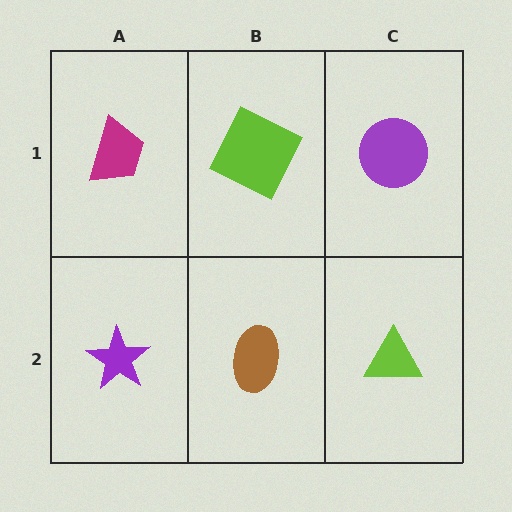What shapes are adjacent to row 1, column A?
A purple star (row 2, column A), a lime square (row 1, column B).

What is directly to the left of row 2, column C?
A brown ellipse.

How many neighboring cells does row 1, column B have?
3.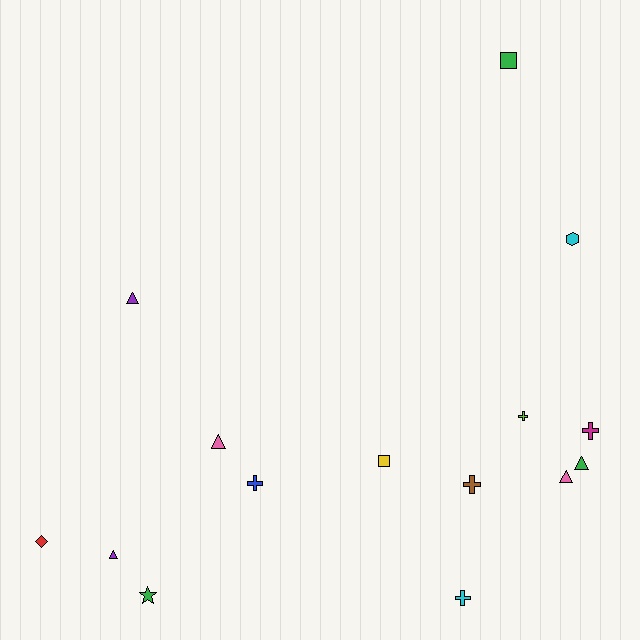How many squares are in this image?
There are 2 squares.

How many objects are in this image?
There are 15 objects.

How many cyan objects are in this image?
There are 2 cyan objects.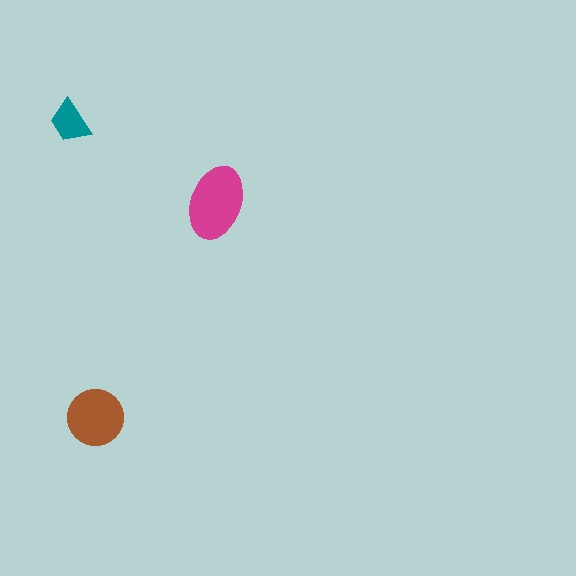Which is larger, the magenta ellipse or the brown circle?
The magenta ellipse.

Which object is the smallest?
The teal trapezoid.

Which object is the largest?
The magenta ellipse.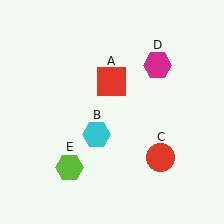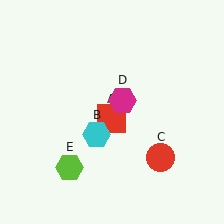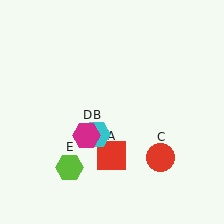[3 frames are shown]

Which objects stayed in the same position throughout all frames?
Cyan hexagon (object B) and red circle (object C) and lime hexagon (object E) remained stationary.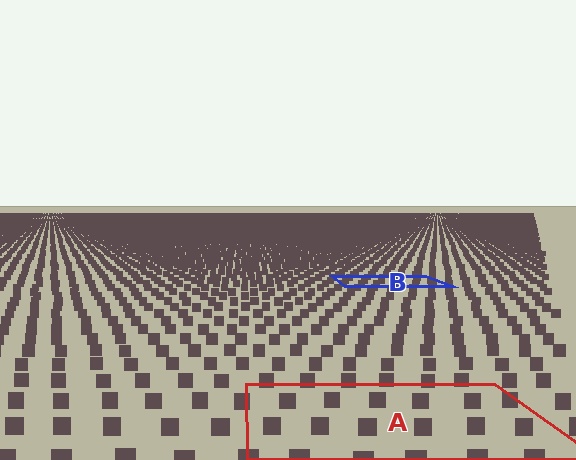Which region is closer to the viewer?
Region A is closer. The texture elements there are larger and more spread out.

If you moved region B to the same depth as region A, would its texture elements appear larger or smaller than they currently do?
They would appear larger. At a closer depth, the same texture elements are projected at a bigger on-screen size.